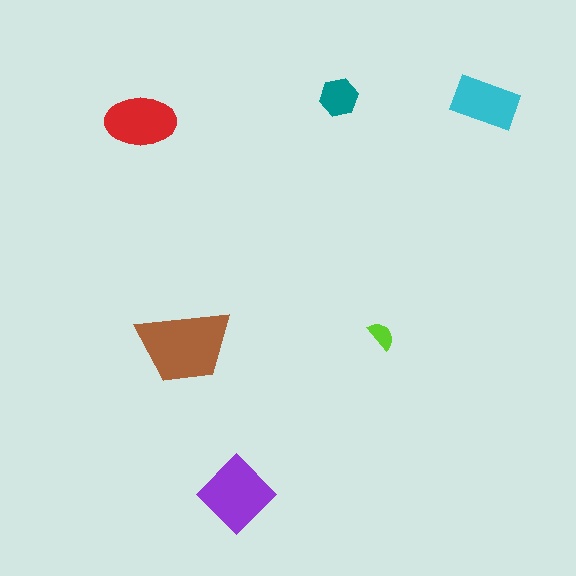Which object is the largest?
The brown trapezoid.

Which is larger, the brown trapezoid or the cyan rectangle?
The brown trapezoid.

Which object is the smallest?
The lime semicircle.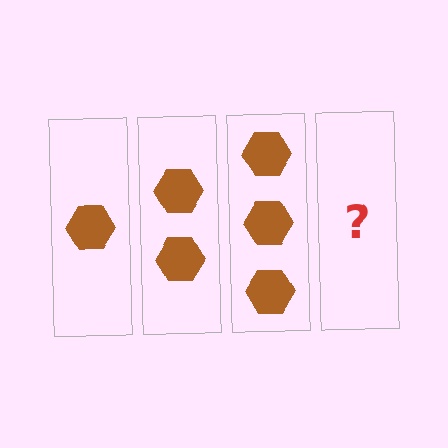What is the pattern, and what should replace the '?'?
The pattern is that each step adds one more hexagon. The '?' should be 4 hexagons.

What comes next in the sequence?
The next element should be 4 hexagons.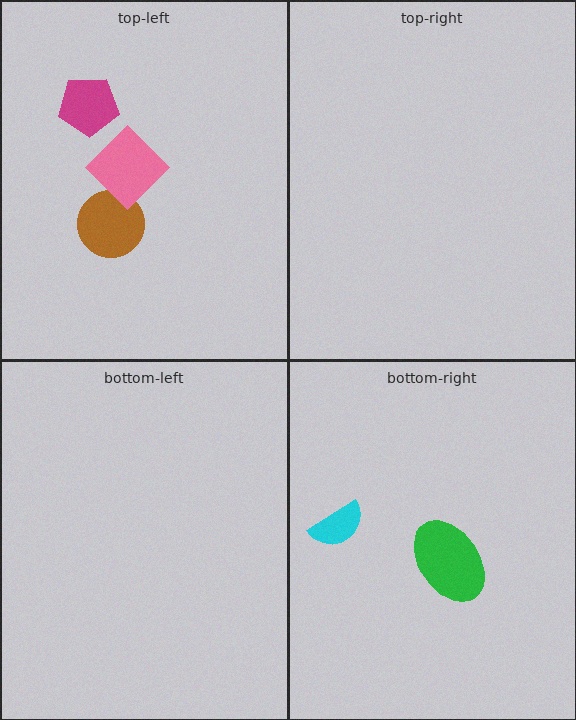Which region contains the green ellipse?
The bottom-right region.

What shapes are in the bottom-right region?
The cyan semicircle, the green ellipse.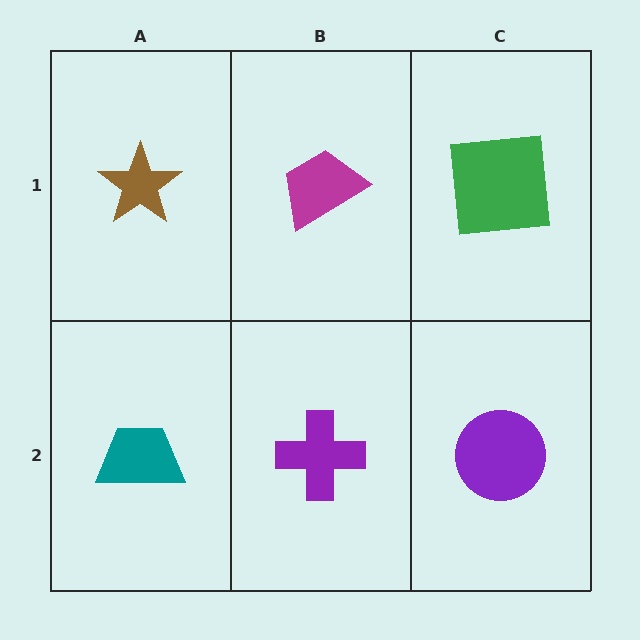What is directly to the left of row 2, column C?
A purple cross.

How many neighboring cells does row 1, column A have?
2.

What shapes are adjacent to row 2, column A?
A brown star (row 1, column A), a purple cross (row 2, column B).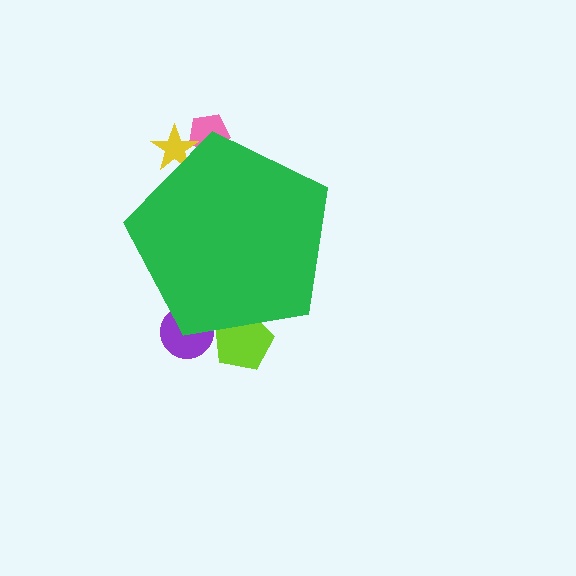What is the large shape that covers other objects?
A green pentagon.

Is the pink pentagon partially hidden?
Yes, the pink pentagon is partially hidden behind the green pentagon.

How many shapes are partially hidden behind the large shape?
4 shapes are partially hidden.